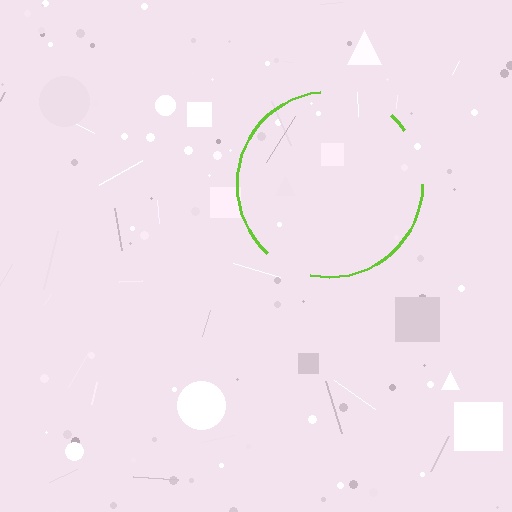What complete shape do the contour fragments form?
The contour fragments form a circle.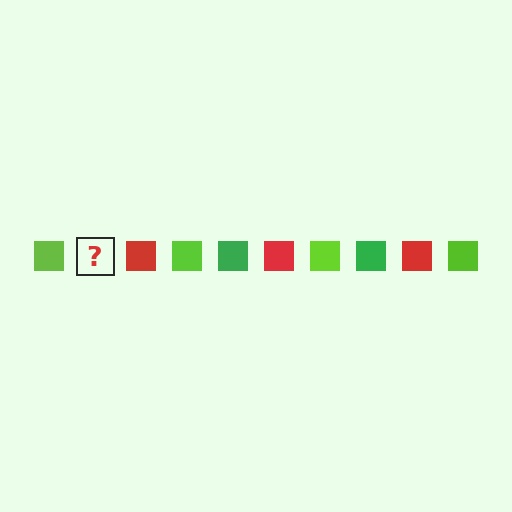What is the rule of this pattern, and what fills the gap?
The rule is that the pattern cycles through lime, green, red squares. The gap should be filled with a green square.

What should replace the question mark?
The question mark should be replaced with a green square.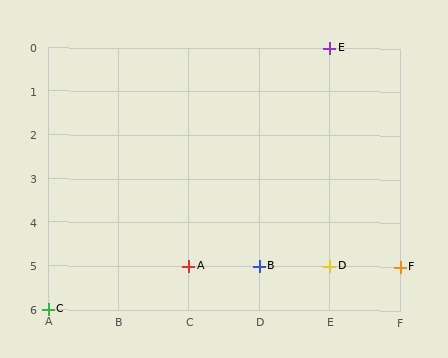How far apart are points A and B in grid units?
Points A and B are 1 column apart.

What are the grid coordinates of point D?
Point D is at grid coordinates (E, 5).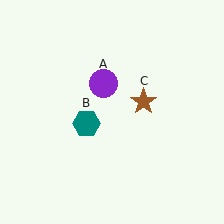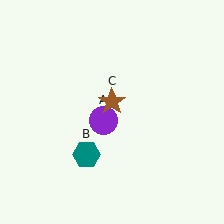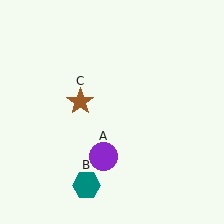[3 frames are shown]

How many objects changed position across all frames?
3 objects changed position: purple circle (object A), teal hexagon (object B), brown star (object C).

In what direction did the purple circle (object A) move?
The purple circle (object A) moved down.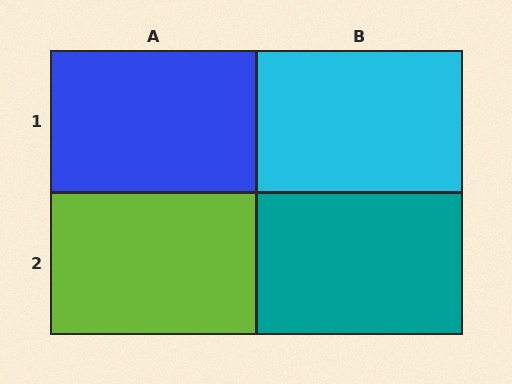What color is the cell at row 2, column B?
Teal.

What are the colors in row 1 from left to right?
Blue, cyan.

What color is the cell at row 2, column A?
Lime.